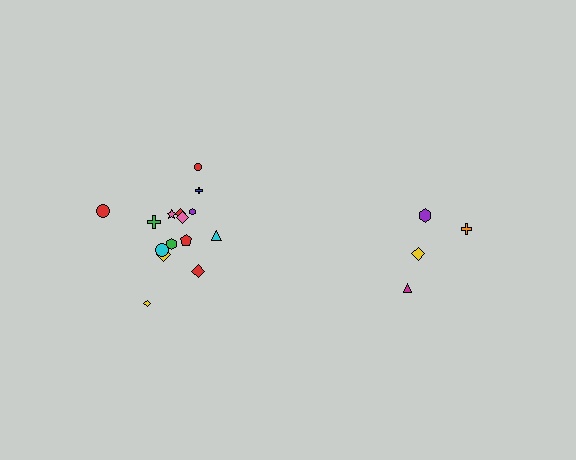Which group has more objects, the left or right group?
The left group.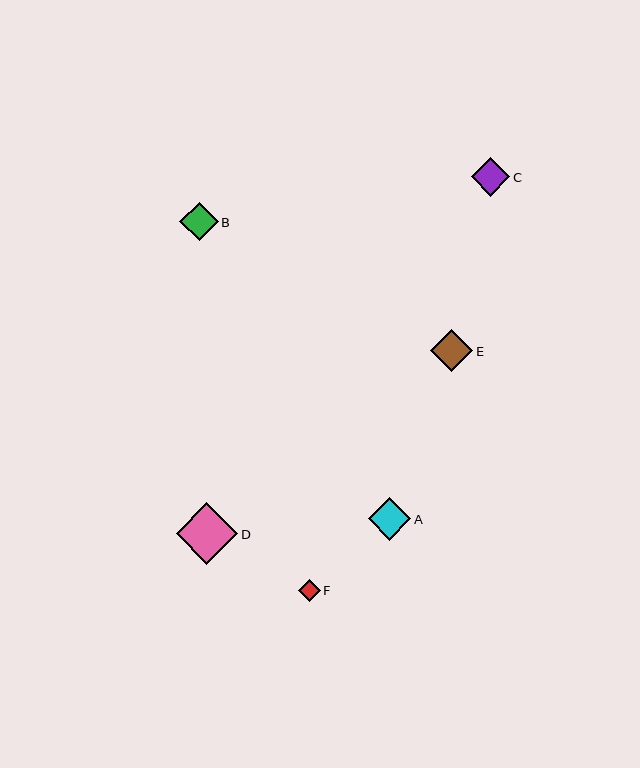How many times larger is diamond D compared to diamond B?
Diamond D is approximately 1.6 times the size of diamond B.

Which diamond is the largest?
Diamond D is the largest with a size of approximately 62 pixels.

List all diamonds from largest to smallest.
From largest to smallest: D, A, E, B, C, F.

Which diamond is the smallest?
Diamond F is the smallest with a size of approximately 22 pixels.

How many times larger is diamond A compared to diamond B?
Diamond A is approximately 1.1 times the size of diamond B.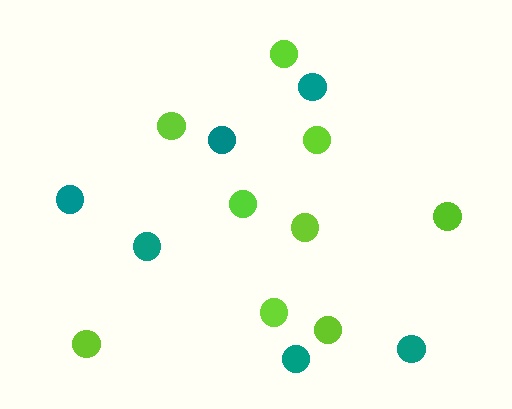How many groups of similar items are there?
There are 2 groups: one group of teal circles (6) and one group of lime circles (9).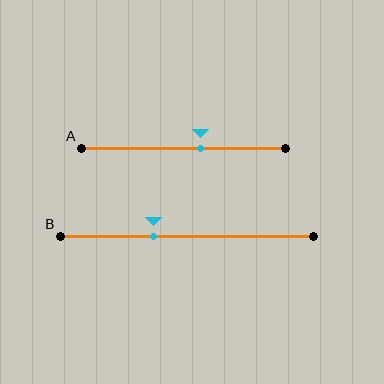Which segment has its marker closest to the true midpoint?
Segment A has its marker closest to the true midpoint.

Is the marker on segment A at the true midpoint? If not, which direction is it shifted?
No, the marker on segment A is shifted to the right by about 8% of the segment length.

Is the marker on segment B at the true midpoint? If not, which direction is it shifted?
No, the marker on segment B is shifted to the left by about 13% of the segment length.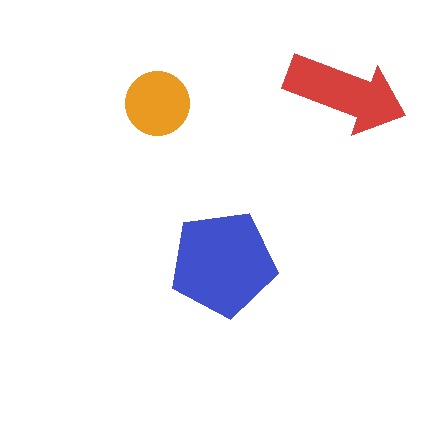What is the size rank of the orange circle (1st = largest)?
3rd.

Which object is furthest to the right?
The red arrow is rightmost.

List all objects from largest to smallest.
The blue pentagon, the red arrow, the orange circle.